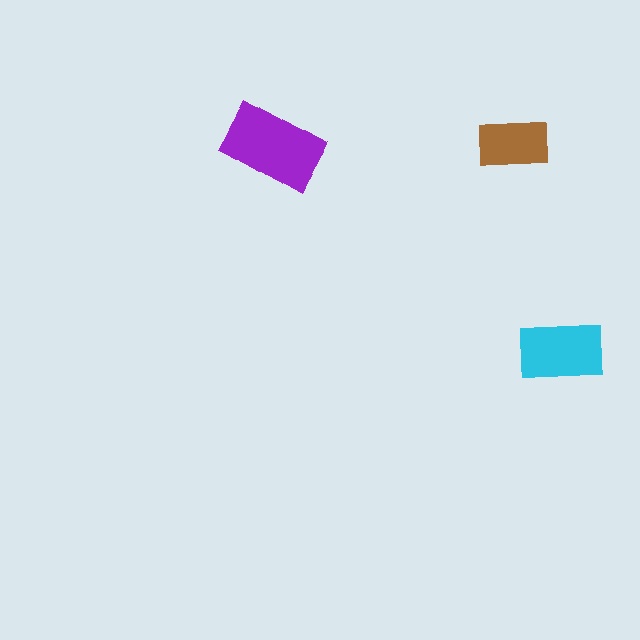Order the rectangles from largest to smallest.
the purple one, the cyan one, the brown one.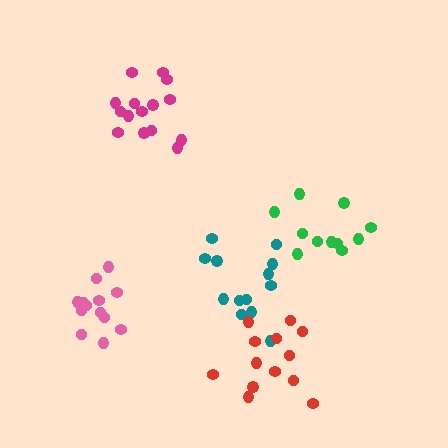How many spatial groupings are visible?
There are 5 spatial groupings.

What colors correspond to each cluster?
The clusters are colored: teal, magenta, red, pink, green.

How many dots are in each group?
Group 1: 13 dots, Group 2: 15 dots, Group 3: 13 dots, Group 4: 13 dots, Group 5: 11 dots (65 total).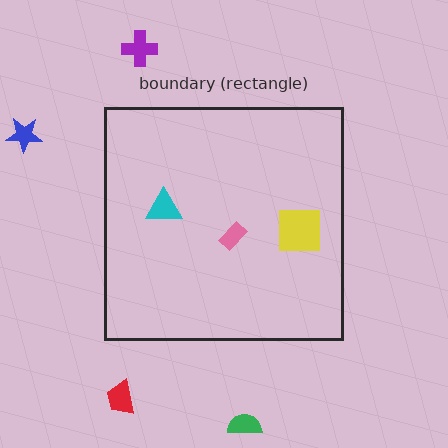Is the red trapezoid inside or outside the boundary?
Outside.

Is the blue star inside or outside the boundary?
Outside.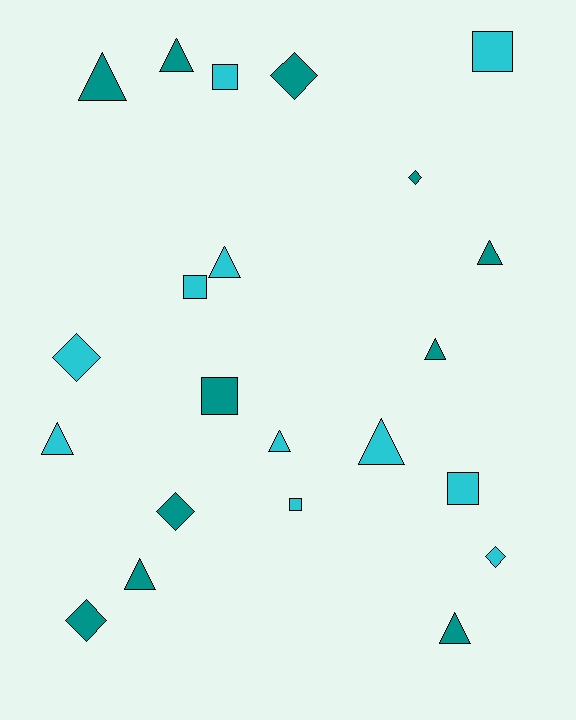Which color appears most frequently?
Teal, with 11 objects.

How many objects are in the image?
There are 22 objects.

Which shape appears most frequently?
Triangle, with 10 objects.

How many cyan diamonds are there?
There are 2 cyan diamonds.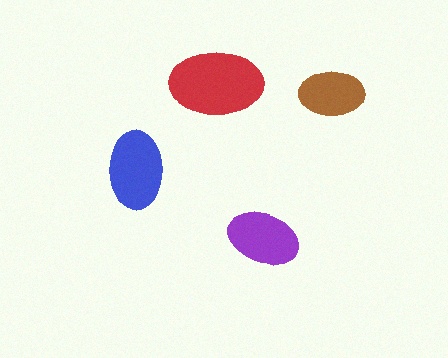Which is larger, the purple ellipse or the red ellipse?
The red one.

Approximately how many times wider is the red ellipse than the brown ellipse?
About 1.5 times wider.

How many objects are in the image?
There are 4 objects in the image.